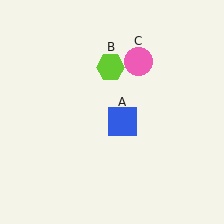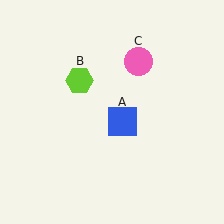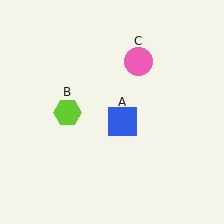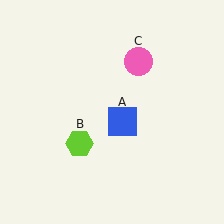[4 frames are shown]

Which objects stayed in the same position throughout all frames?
Blue square (object A) and pink circle (object C) remained stationary.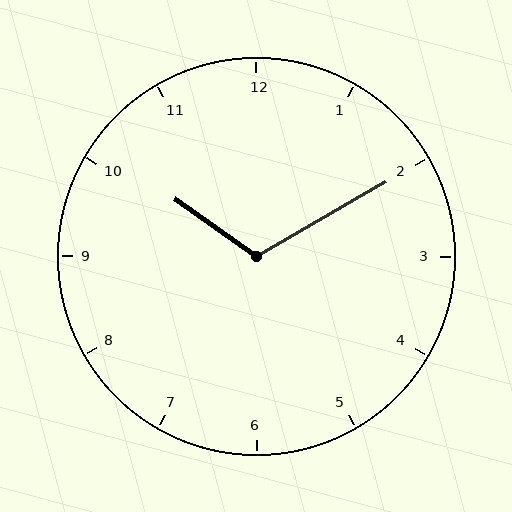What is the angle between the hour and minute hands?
Approximately 115 degrees.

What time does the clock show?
10:10.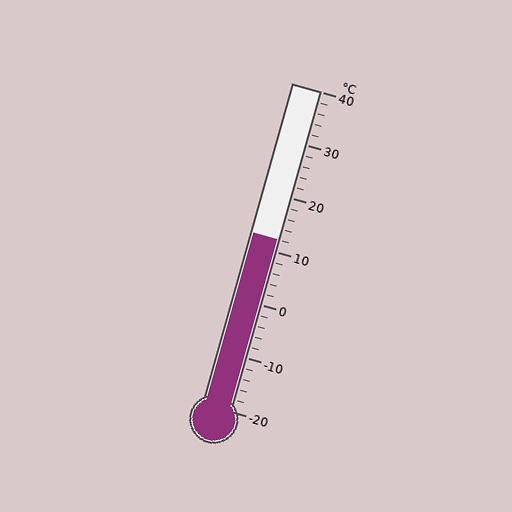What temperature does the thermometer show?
The thermometer shows approximately 12°C.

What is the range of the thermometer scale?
The thermometer scale ranges from -20°C to 40°C.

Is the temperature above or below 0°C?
The temperature is above 0°C.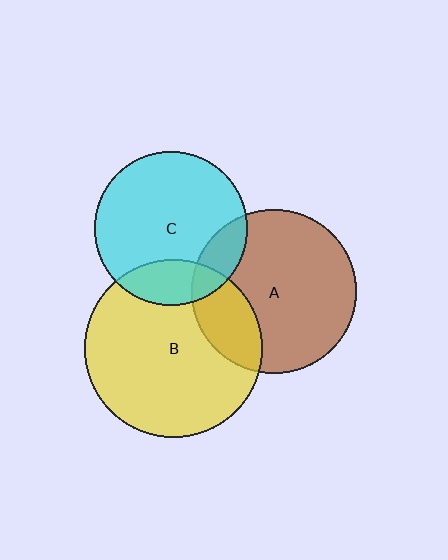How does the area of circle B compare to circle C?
Approximately 1.3 times.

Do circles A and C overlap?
Yes.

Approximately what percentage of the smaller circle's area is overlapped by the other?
Approximately 15%.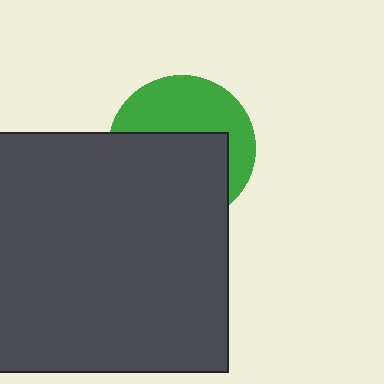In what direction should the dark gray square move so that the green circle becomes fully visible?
The dark gray square should move down. That is the shortest direction to clear the overlap and leave the green circle fully visible.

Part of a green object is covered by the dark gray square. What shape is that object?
It is a circle.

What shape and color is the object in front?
The object in front is a dark gray square.